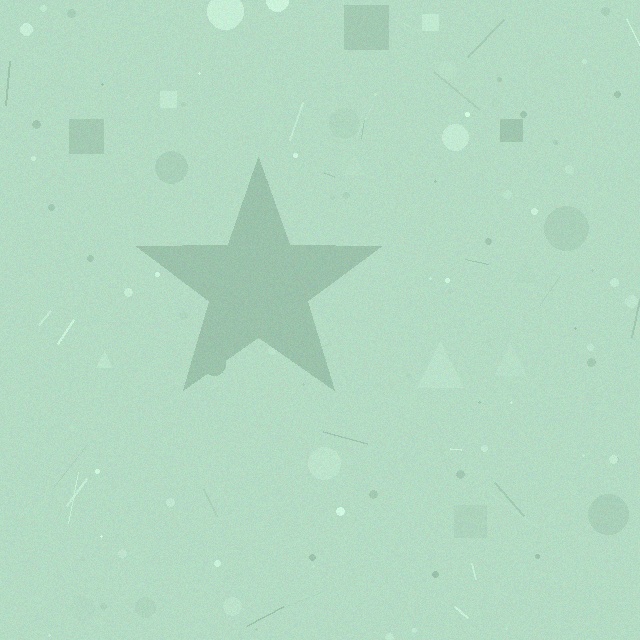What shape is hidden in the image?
A star is hidden in the image.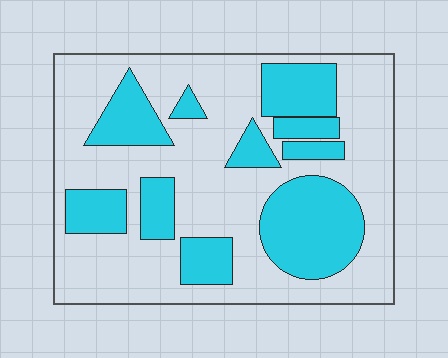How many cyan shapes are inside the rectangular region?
10.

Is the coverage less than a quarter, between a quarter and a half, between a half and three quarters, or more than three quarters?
Between a quarter and a half.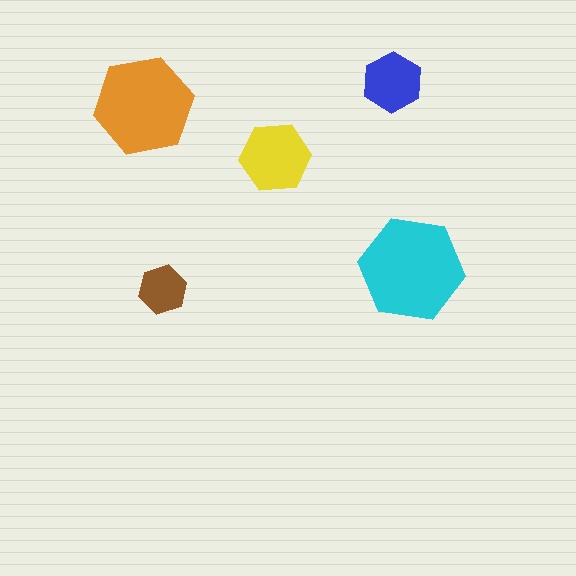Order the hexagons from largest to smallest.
the cyan one, the orange one, the yellow one, the blue one, the brown one.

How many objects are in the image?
There are 5 objects in the image.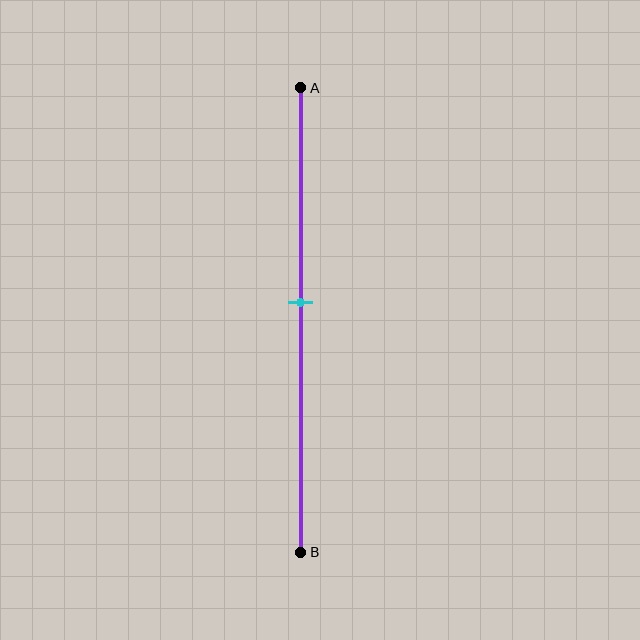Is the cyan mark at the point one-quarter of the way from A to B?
No, the mark is at about 45% from A, not at the 25% one-quarter point.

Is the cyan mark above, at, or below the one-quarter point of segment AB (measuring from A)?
The cyan mark is below the one-quarter point of segment AB.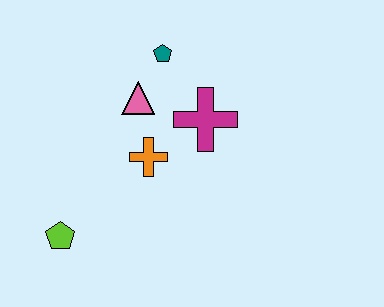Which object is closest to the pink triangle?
The teal pentagon is closest to the pink triangle.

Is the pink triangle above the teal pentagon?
No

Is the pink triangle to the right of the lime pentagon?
Yes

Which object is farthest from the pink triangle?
The lime pentagon is farthest from the pink triangle.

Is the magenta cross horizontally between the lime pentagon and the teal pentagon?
No